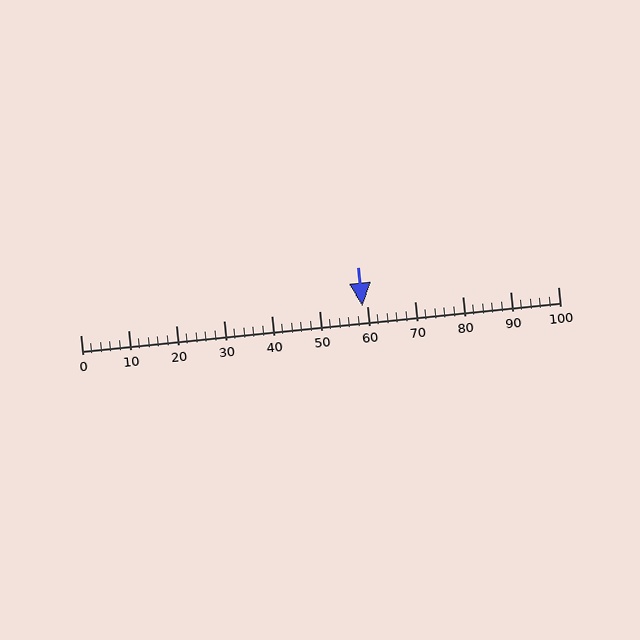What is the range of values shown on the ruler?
The ruler shows values from 0 to 100.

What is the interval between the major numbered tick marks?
The major tick marks are spaced 10 units apart.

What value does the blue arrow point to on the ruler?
The blue arrow points to approximately 59.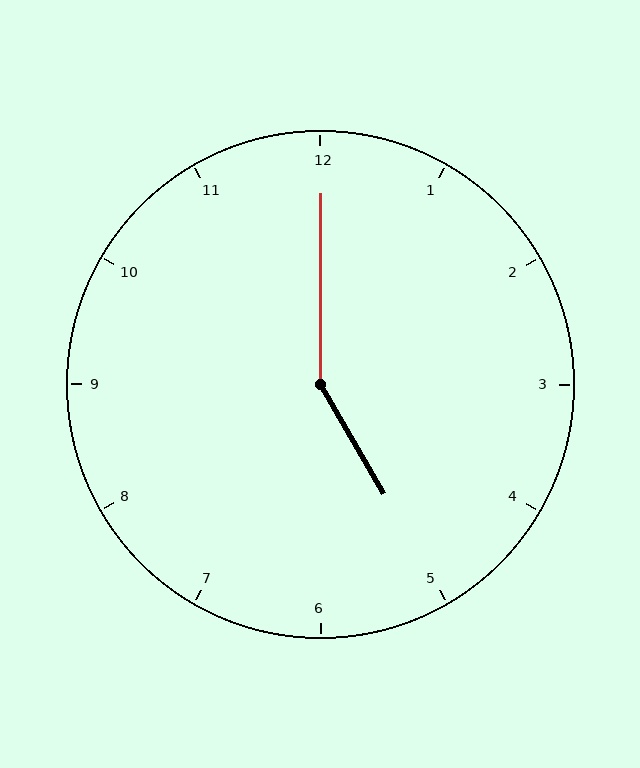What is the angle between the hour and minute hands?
Approximately 150 degrees.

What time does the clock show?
5:00.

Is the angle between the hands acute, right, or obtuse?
It is obtuse.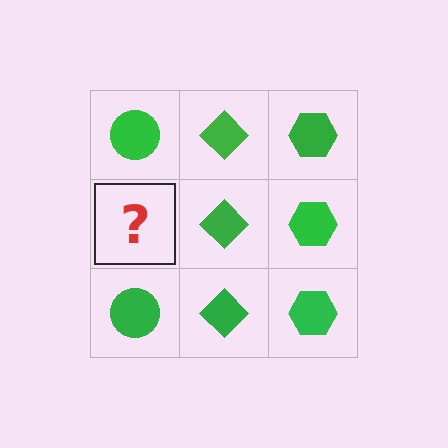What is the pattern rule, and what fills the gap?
The rule is that each column has a consistent shape. The gap should be filled with a green circle.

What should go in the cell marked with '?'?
The missing cell should contain a green circle.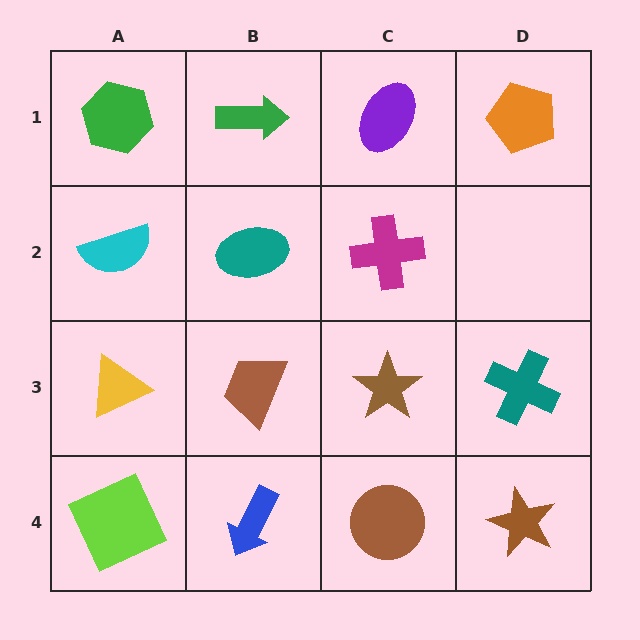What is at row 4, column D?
A brown star.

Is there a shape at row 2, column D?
No, that cell is empty.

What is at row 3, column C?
A brown star.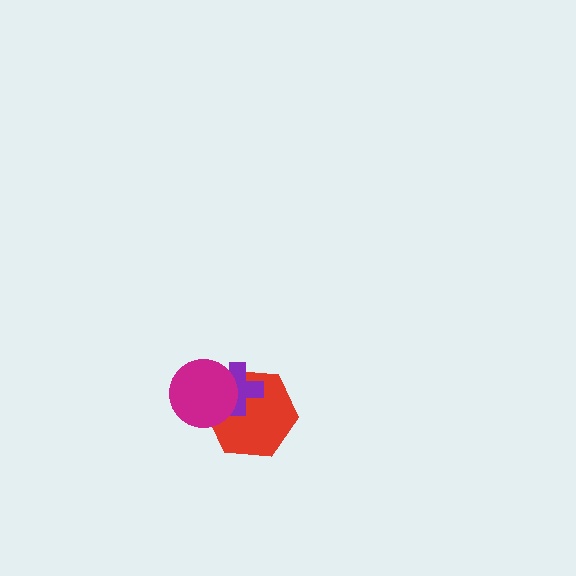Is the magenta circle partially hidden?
No, no other shape covers it.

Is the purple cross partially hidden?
Yes, it is partially covered by another shape.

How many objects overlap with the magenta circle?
2 objects overlap with the magenta circle.